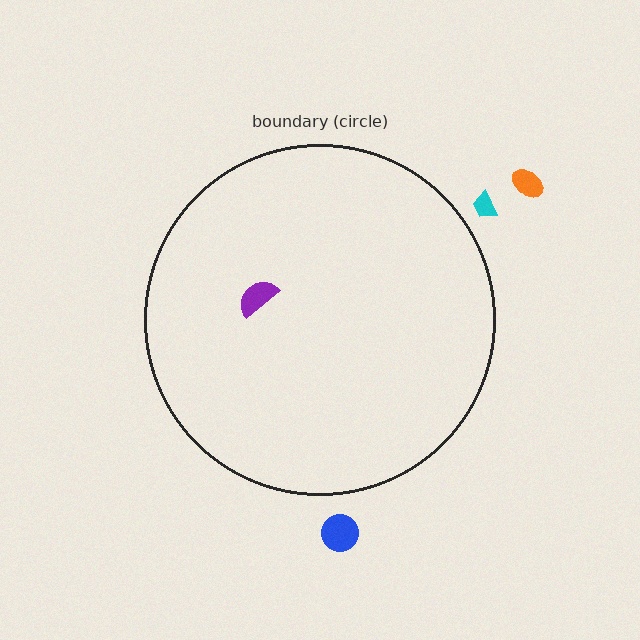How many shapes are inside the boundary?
1 inside, 3 outside.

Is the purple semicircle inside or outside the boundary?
Inside.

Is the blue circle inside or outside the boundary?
Outside.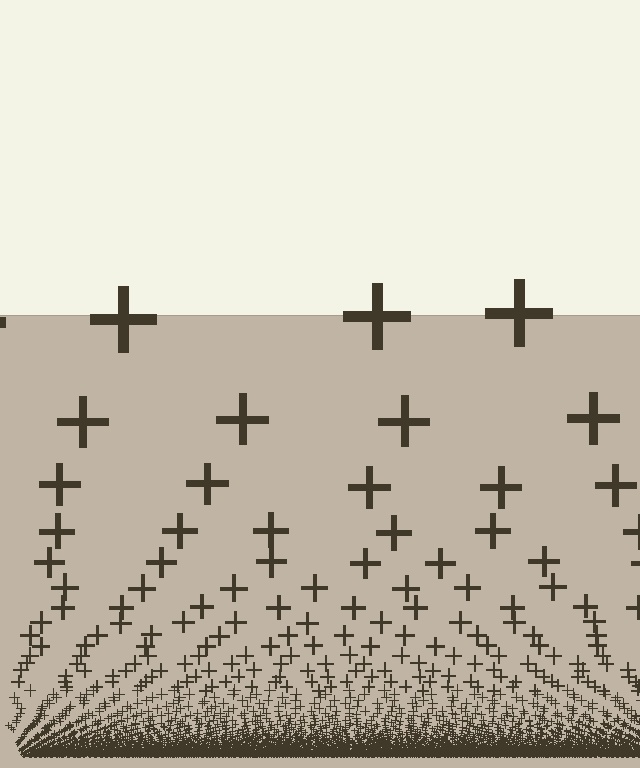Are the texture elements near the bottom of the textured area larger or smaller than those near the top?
Smaller. The gradient is inverted — elements near the bottom are smaller and denser.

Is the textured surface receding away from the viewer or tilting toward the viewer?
The surface appears to tilt toward the viewer. Texture elements get larger and sparser toward the top.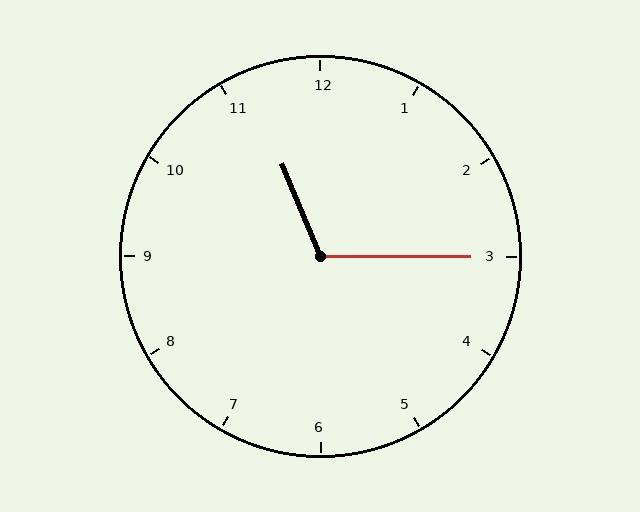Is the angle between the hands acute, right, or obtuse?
It is obtuse.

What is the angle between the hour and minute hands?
Approximately 112 degrees.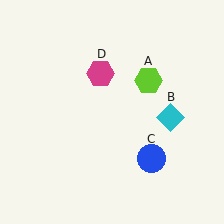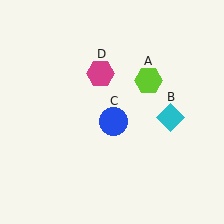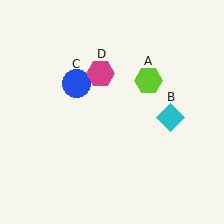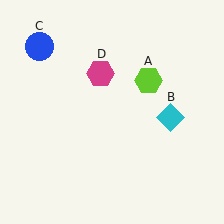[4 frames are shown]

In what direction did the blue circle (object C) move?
The blue circle (object C) moved up and to the left.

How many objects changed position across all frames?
1 object changed position: blue circle (object C).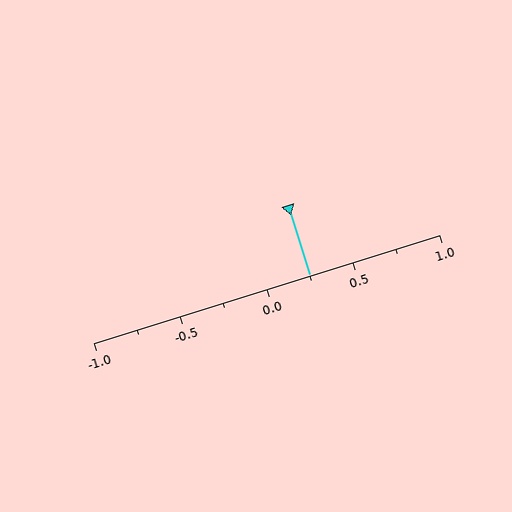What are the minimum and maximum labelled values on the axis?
The axis runs from -1.0 to 1.0.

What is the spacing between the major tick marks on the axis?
The major ticks are spaced 0.5 apart.